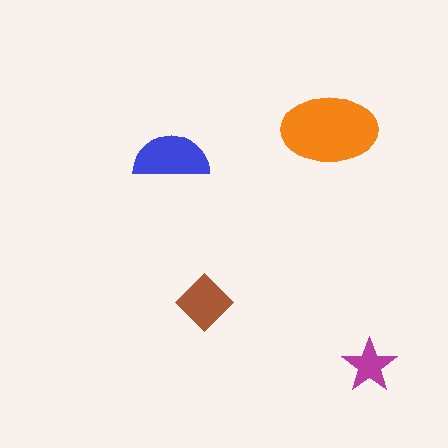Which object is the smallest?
The magenta star.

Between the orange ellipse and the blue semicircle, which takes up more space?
The orange ellipse.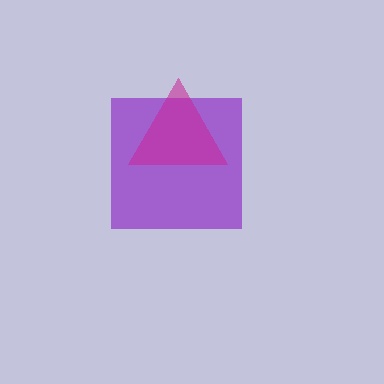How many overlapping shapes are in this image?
There are 2 overlapping shapes in the image.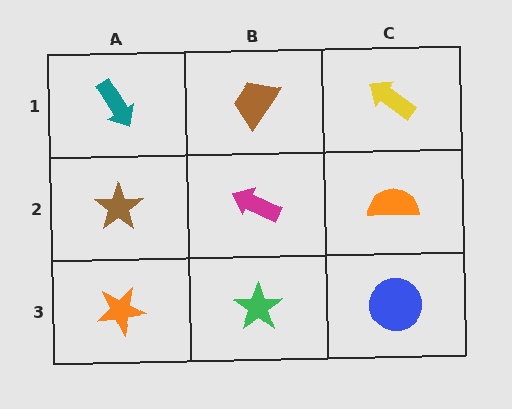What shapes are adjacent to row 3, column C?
An orange semicircle (row 2, column C), a green star (row 3, column B).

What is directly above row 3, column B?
A magenta arrow.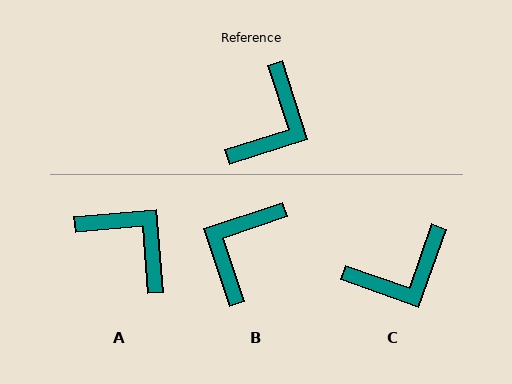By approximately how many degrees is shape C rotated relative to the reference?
Approximately 37 degrees clockwise.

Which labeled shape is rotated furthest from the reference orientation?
B, about 179 degrees away.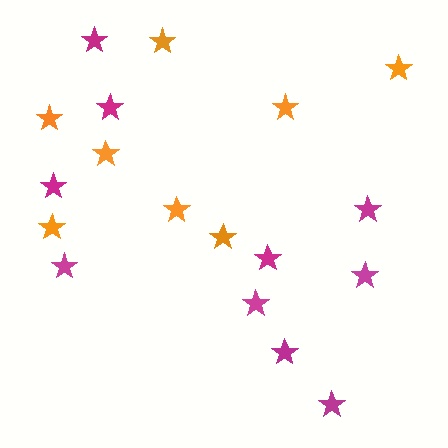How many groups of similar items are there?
There are 2 groups: one group of orange stars (8) and one group of magenta stars (10).